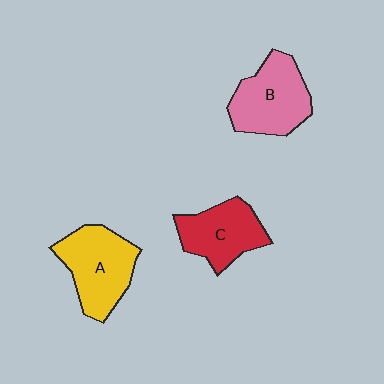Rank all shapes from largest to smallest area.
From largest to smallest: A (yellow), B (pink), C (red).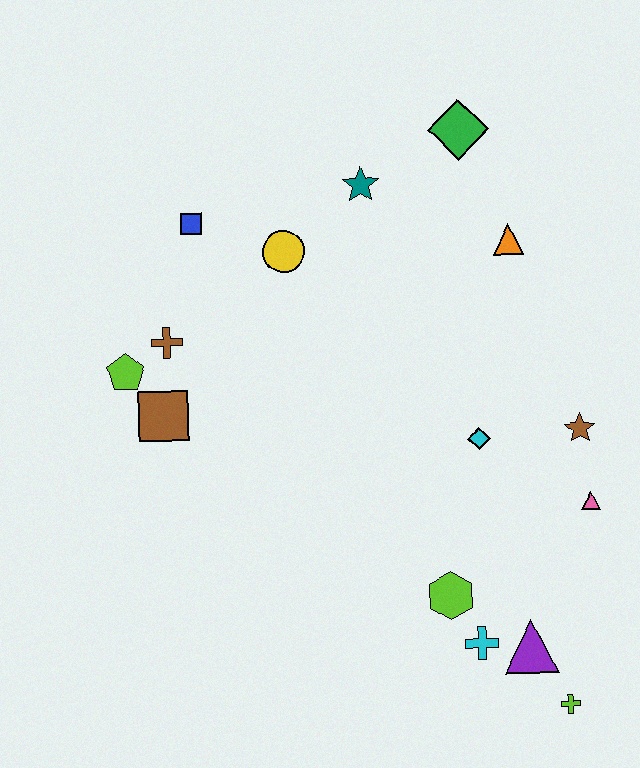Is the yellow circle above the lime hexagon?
Yes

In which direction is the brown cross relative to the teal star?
The brown cross is to the left of the teal star.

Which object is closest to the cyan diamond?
The brown star is closest to the cyan diamond.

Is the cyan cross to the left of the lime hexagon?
No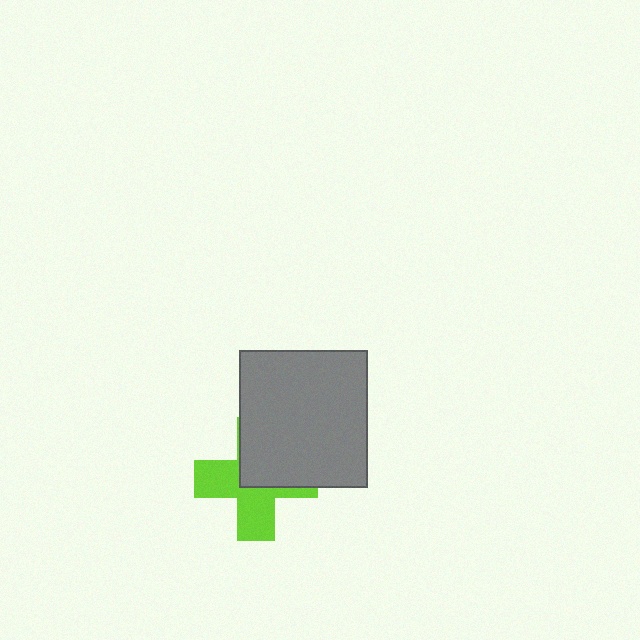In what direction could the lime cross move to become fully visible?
The lime cross could move toward the lower-left. That would shift it out from behind the gray rectangle entirely.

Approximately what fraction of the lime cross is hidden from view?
Roughly 46% of the lime cross is hidden behind the gray rectangle.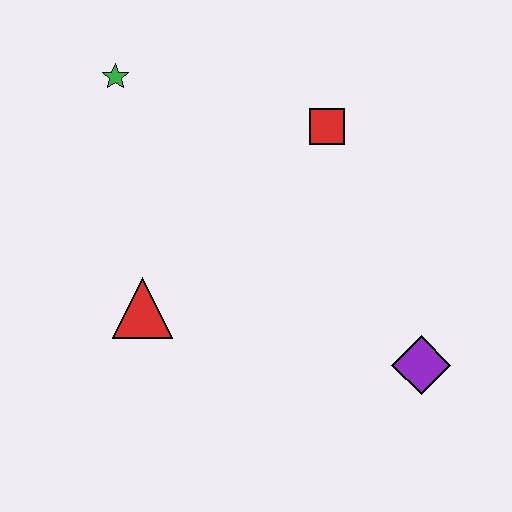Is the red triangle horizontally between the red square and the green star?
Yes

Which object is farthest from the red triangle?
The purple diamond is farthest from the red triangle.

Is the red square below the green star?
Yes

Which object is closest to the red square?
The green star is closest to the red square.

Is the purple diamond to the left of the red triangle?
No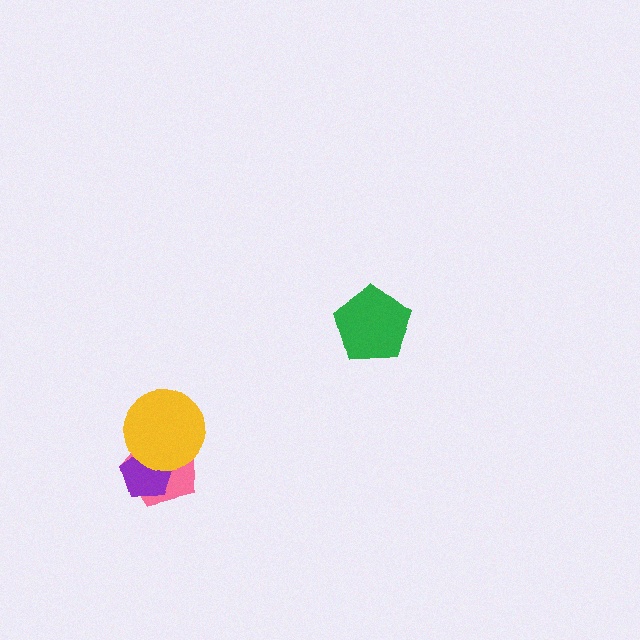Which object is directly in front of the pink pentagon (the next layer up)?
The purple pentagon is directly in front of the pink pentagon.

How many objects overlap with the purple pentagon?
2 objects overlap with the purple pentagon.